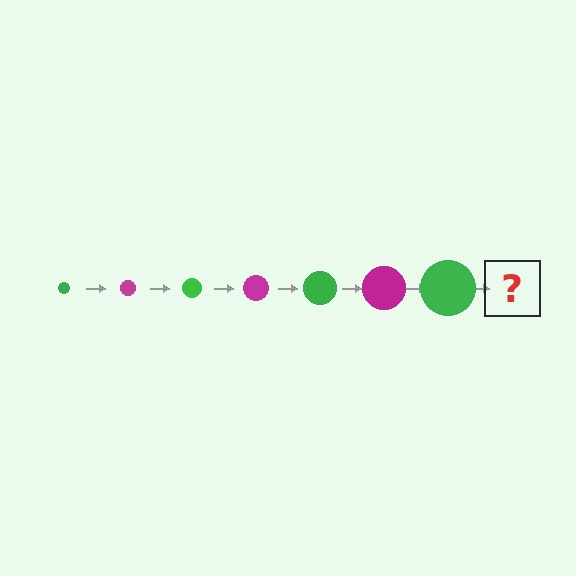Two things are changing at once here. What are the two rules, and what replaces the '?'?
The two rules are that the circle grows larger each step and the color cycles through green and magenta. The '?' should be a magenta circle, larger than the previous one.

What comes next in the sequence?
The next element should be a magenta circle, larger than the previous one.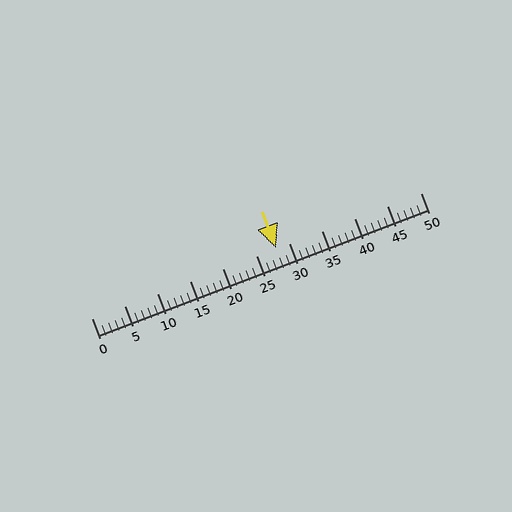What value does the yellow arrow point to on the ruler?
The yellow arrow points to approximately 28.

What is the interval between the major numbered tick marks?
The major tick marks are spaced 5 units apart.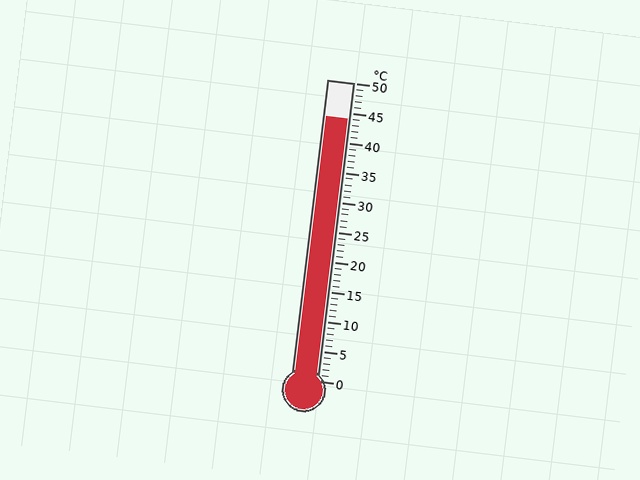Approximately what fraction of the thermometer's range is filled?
The thermometer is filled to approximately 90% of its range.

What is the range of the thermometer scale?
The thermometer scale ranges from 0°C to 50°C.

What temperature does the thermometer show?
The thermometer shows approximately 44°C.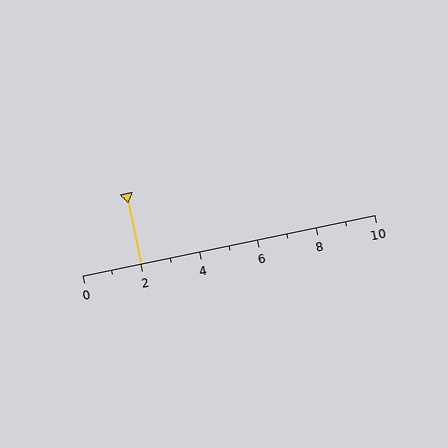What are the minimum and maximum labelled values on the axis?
The axis runs from 0 to 10.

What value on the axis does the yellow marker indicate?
The marker indicates approximately 2.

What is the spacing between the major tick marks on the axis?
The major ticks are spaced 2 apart.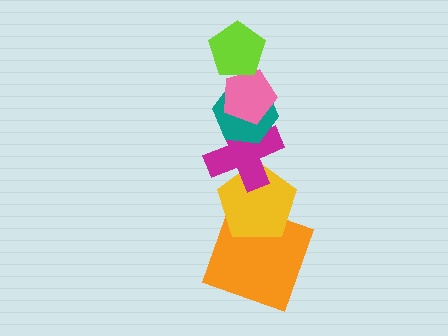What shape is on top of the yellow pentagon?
The magenta cross is on top of the yellow pentagon.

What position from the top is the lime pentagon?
The lime pentagon is 1st from the top.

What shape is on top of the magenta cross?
The teal hexagon is on top of the magenta cross.